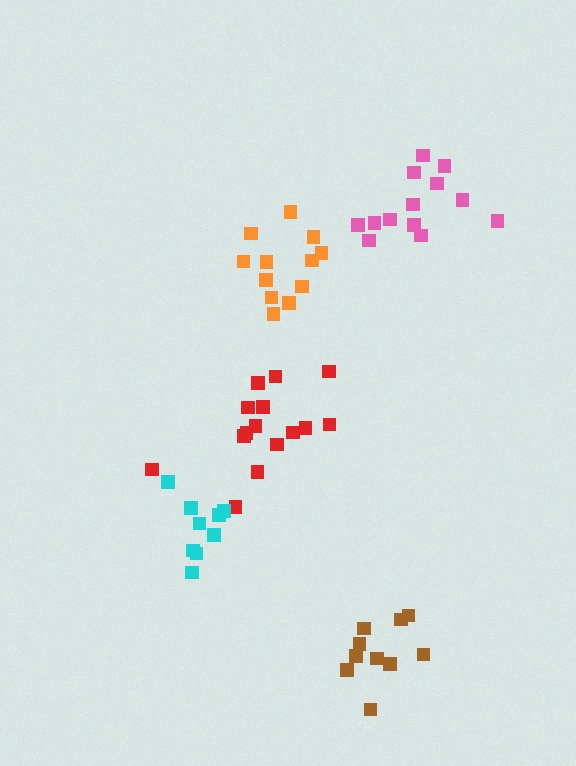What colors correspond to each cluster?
The clusters are colored: red, orange, pink, cyan, brown.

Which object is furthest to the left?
The cyan cluster is leftmost.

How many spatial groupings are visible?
There are 5 spatial groupings.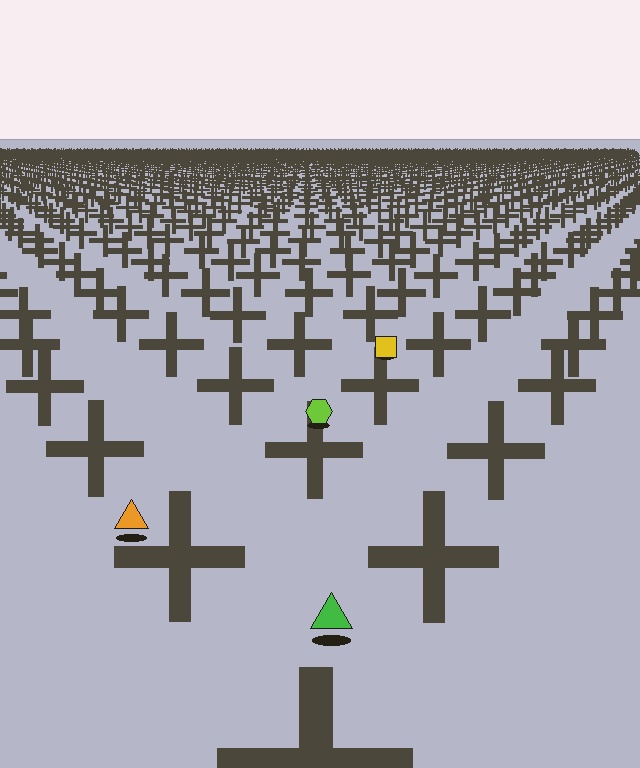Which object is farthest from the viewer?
The yellow square is farthest from the viewer. It appears smaller and the ground texture around it is denser.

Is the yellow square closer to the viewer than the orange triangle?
No. The orange triangle is closer — you can tell from the texture gradient: the ground texture is coarser near it.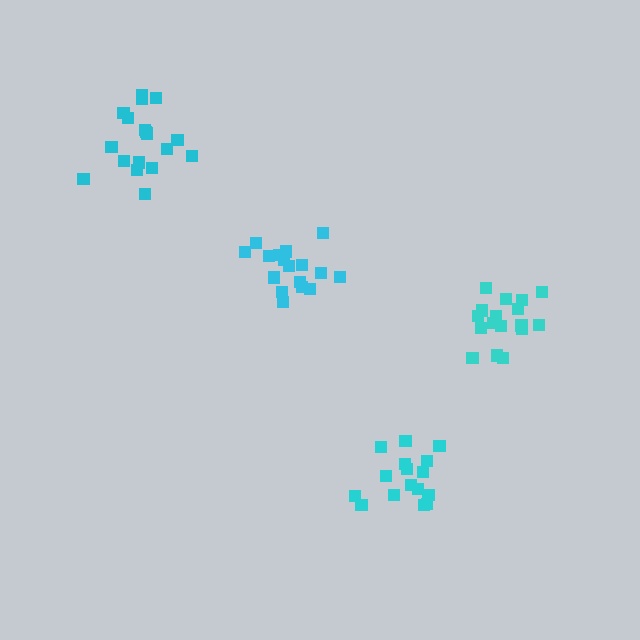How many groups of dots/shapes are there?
There are 4 groups.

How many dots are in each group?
Group 1: 17 dots, Group 2: 16 dots, Group 3: 19 dots, Group 4: 17 dots (69 total).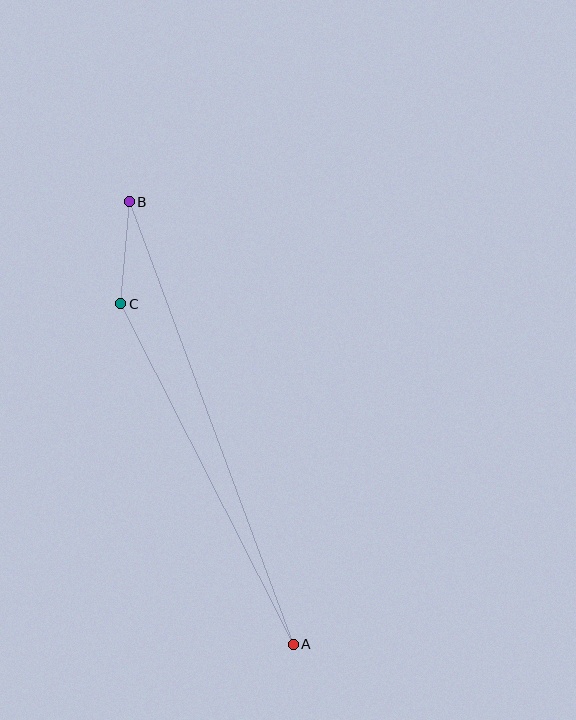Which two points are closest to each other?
Points B and C are closest to each other.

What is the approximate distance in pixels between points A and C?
The distance between A and C is approximately 382 pixels.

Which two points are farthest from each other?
Points A and B are farthest from each other.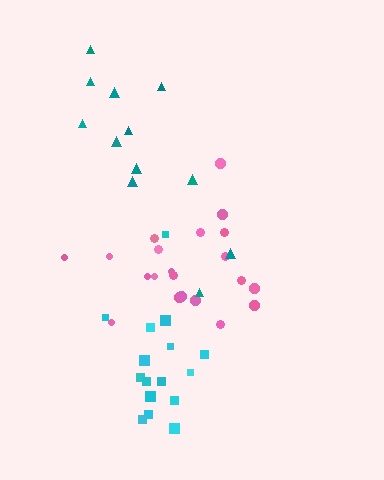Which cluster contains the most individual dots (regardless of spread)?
Pink (21).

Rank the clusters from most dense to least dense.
pink, cyan, teal.